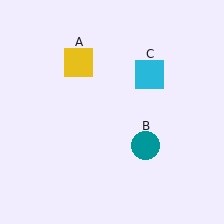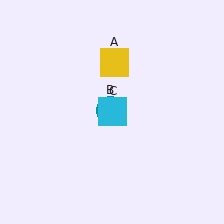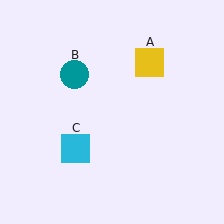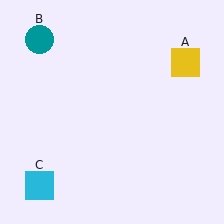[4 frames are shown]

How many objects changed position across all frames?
3 objects changed position: yellow square (object A), teal circle (object B), cyan square (object C).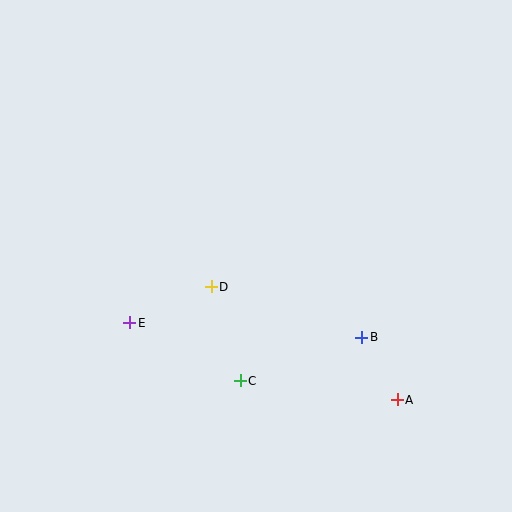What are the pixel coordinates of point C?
Point C is at (240, 381).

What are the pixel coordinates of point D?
Point D is at (211, 287).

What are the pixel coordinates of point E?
Point E is at (130, 323).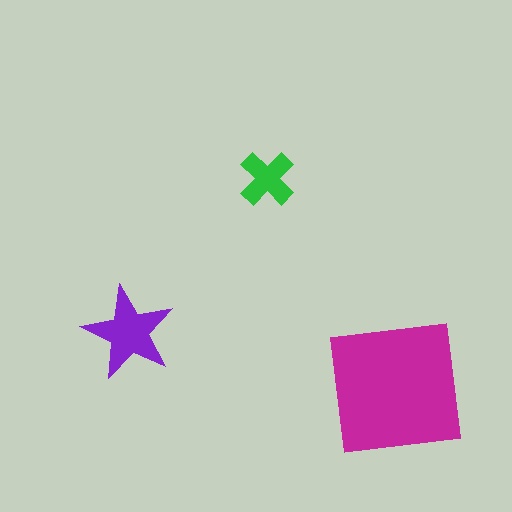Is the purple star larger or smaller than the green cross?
Larger.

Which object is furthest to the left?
The purple star is leftmost.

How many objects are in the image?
There are 3 objects in the image.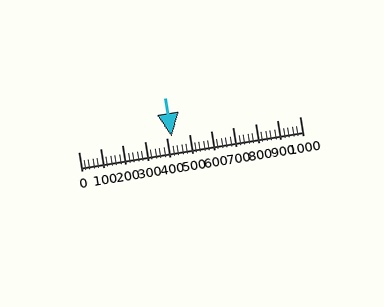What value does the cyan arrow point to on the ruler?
The cyan arrow points to approximately 420.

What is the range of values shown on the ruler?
The ruler shows values from 0 to 1000.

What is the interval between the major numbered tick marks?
The major tick marks are spaced 100 units apart.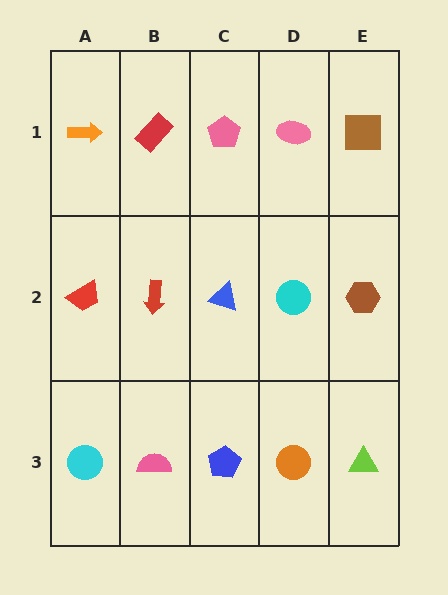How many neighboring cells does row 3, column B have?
3.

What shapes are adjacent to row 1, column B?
A red arrow (row 2, column B), an orange arrow (row 1, column A), a pink pentagon (row 1, column C).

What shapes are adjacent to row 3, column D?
A cyan circle (row 2, column D), a blue pentagon (row 3, column C), a lime triangle (row 3, column E).